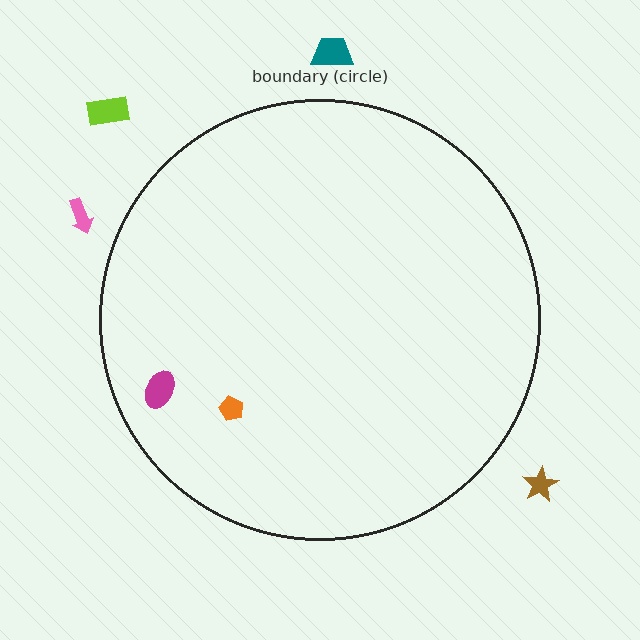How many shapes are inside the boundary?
2 inside, 4 outside.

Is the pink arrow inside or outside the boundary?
Outside.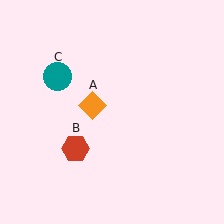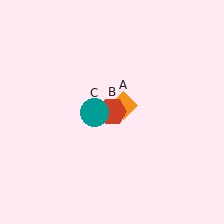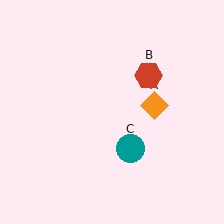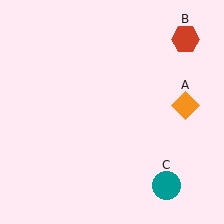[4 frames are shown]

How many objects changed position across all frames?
3 objects changed position: orange diamond (object A), red hexagon (object B), teal circle (object C).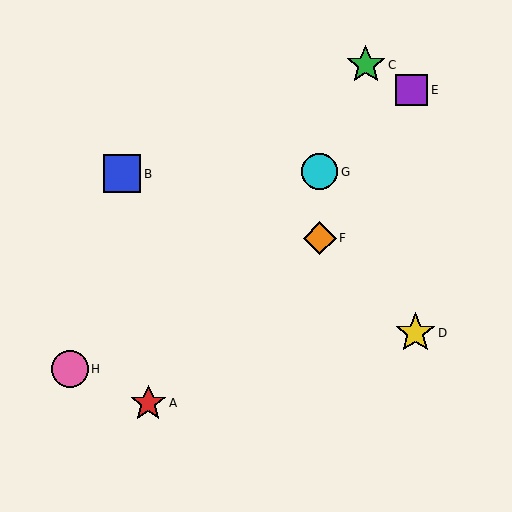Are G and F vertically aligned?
Yes, both are at x≈320.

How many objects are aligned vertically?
2 objects (F, G) are aligned vertically.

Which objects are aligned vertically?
Objects F, G are aligned vertically.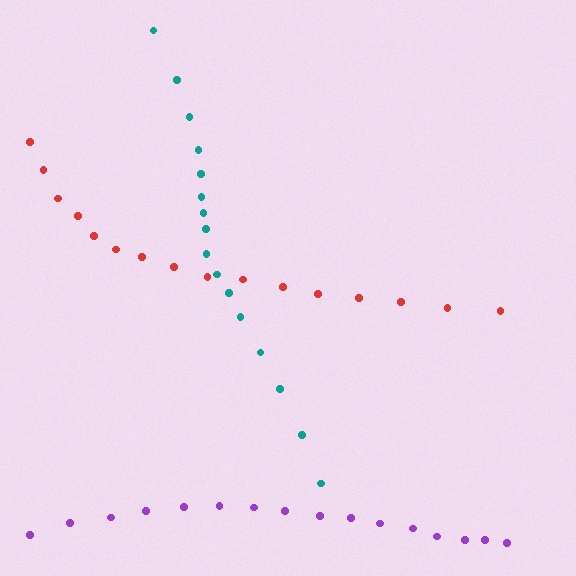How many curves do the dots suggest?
There are 3 distinct paths.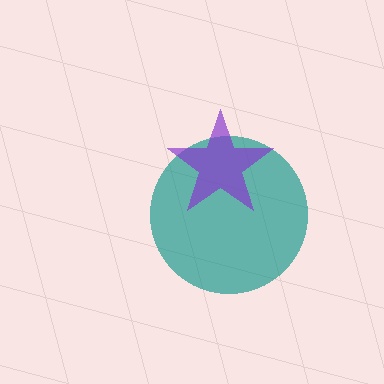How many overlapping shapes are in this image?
There are 2 overlapping shapes in the image.